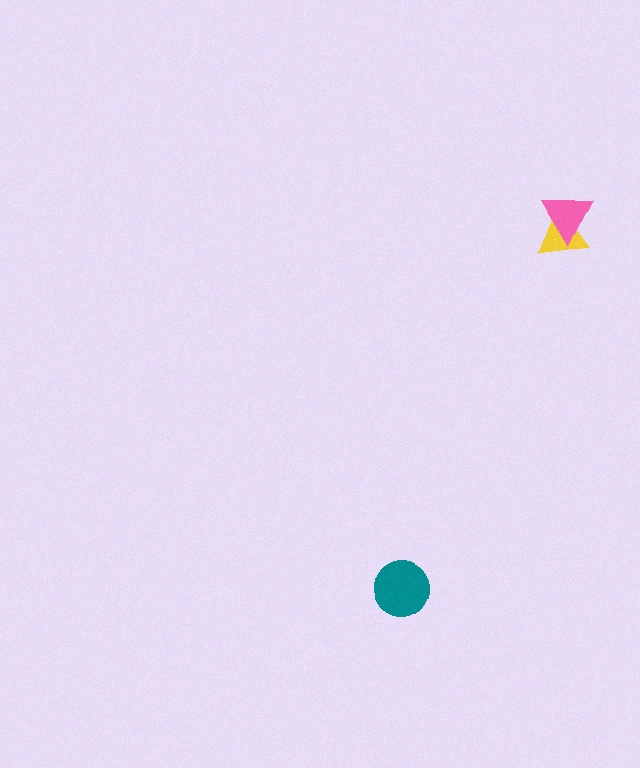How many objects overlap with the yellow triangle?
1 object overlaps with the yellow triangle.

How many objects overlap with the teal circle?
0 objects overlap with the teal circle.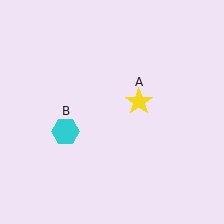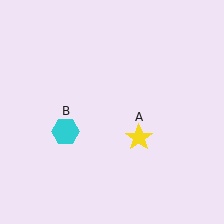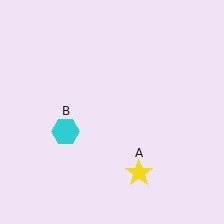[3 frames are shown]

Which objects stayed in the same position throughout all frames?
Cyan hexagon (object B) remained stationary.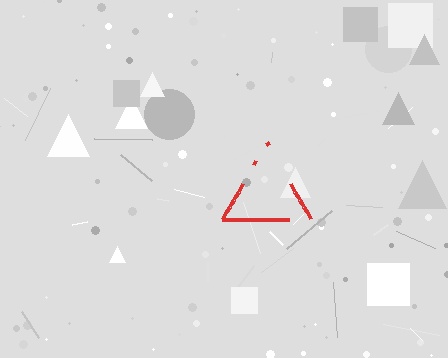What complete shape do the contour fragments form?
The contour fragments form a triangle.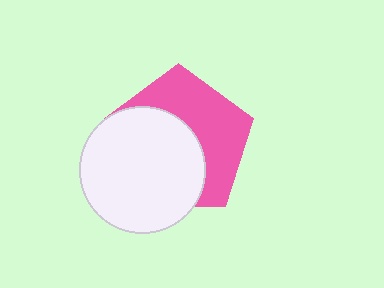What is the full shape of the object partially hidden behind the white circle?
The partially hidden object is a pink pentagon.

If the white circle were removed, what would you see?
You would see the complete pink pentagon.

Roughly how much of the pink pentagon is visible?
About half of it is visible (roughly 47%).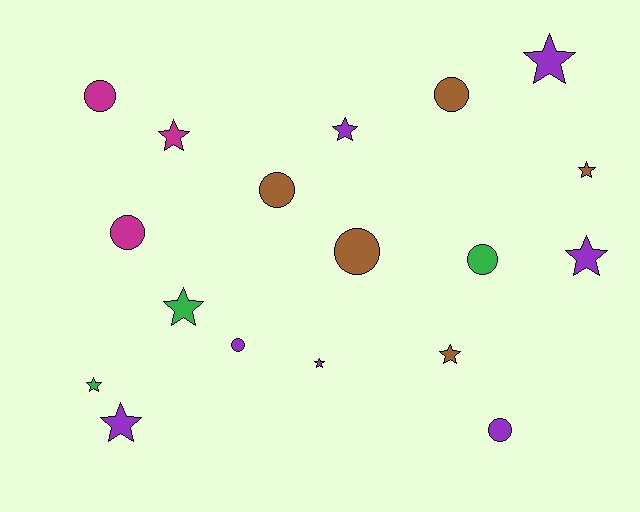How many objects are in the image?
There are 18 objects.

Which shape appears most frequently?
Star, with 10 objects.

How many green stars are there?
There are 2 green stars.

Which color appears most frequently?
Purple, with 7 objects.